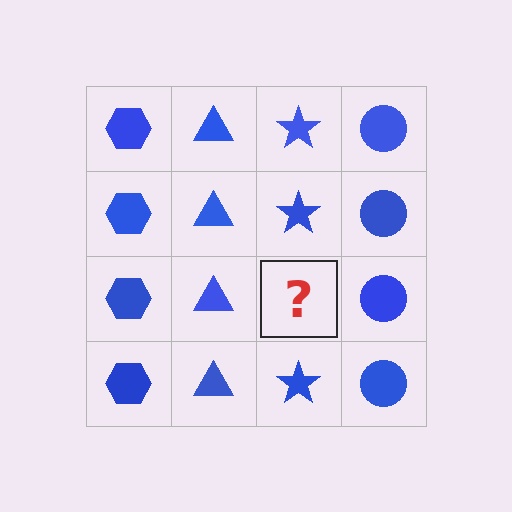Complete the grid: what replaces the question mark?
The question mark should be replaced with a blue star.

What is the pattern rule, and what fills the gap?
The rule is that each column has a consistent shape. The gap should be filled with a blue star.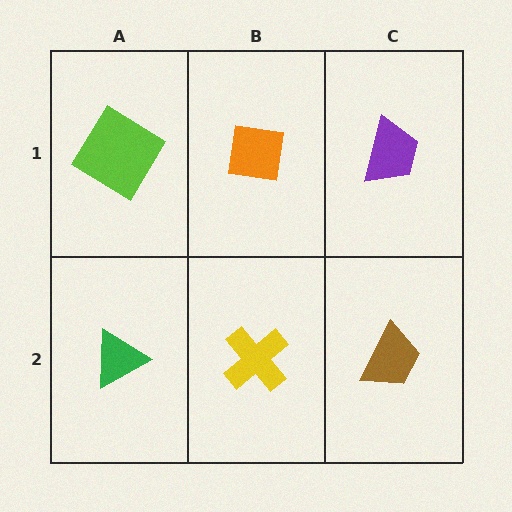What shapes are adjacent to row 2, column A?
A lime diamond (row 1, column A), a yellow cross (row 2, column B).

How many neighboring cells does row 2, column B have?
3.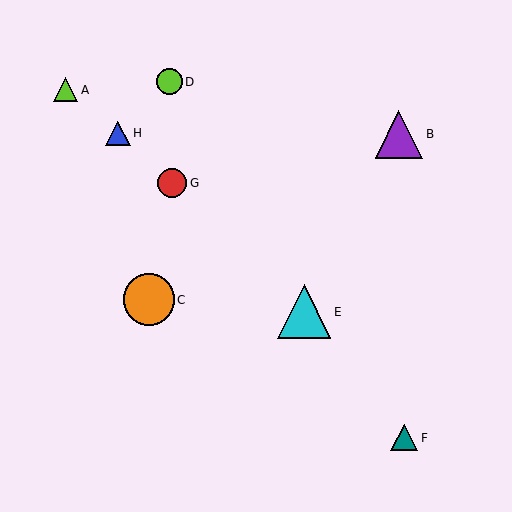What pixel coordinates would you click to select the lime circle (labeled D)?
Click at (169, 82) to select the lime circle D.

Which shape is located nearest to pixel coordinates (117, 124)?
The blue triangle (labeled H) at (118, 133) is nearest to that location.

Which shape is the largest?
The cyan triangle (labeled E) is the largest.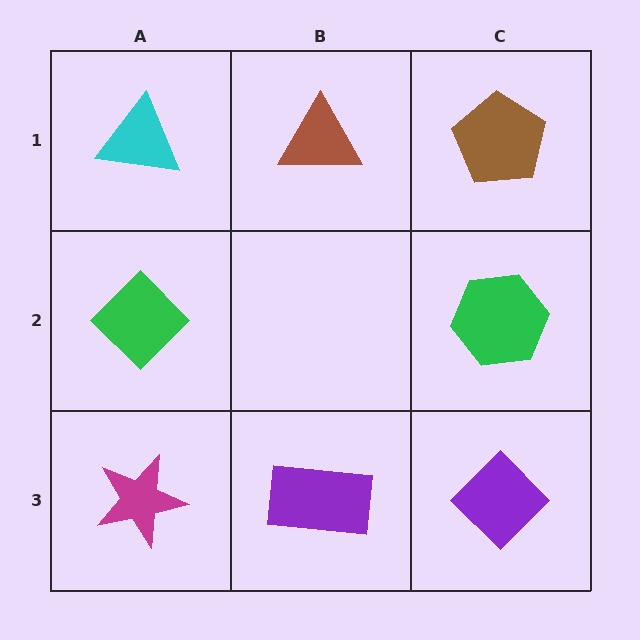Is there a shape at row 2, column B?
No, that cell is empty.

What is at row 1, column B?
A brown triangle.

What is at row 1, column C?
A brown pentagon.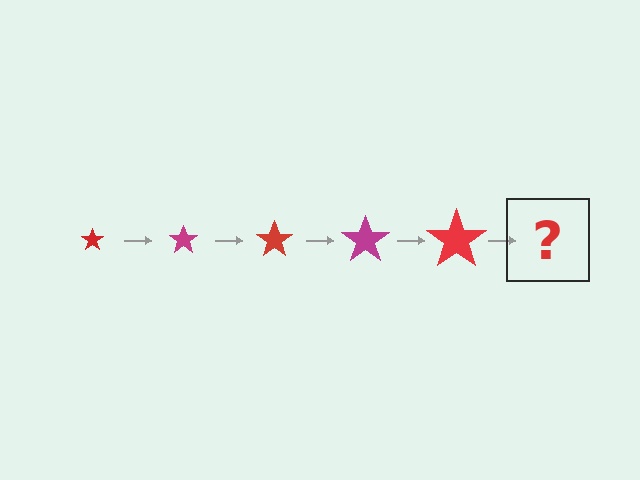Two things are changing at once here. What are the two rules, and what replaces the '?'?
The two rules are that the star grows larger each step and the color cycles through red and magenta. The '?' should be a magenta star, larger than the previous one.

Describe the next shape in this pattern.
It should be a magenta star, larger than the previous one.